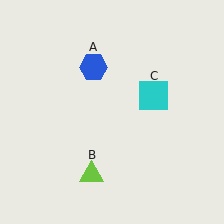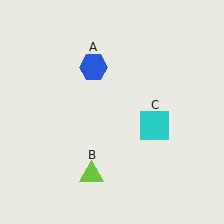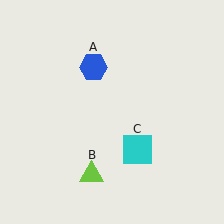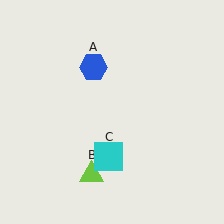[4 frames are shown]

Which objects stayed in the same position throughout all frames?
Blue hexagon (object A) and lime triangle (object B) remained stationary.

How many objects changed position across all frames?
1 object changed position: cyan square (object C).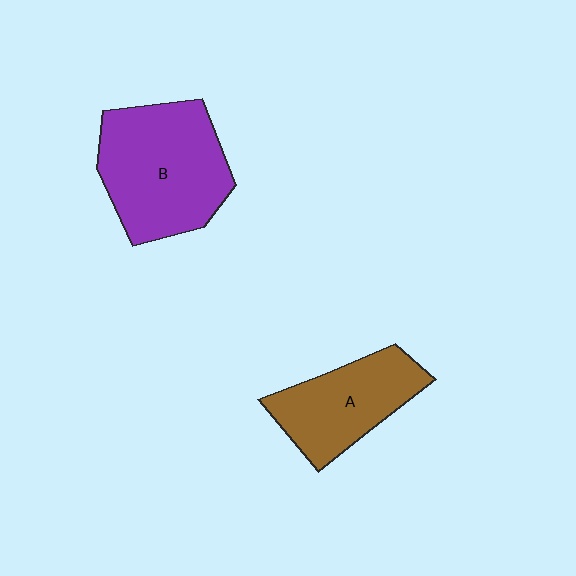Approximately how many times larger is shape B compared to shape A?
Approximately 1.4 times.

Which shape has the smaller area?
Shape A (brown).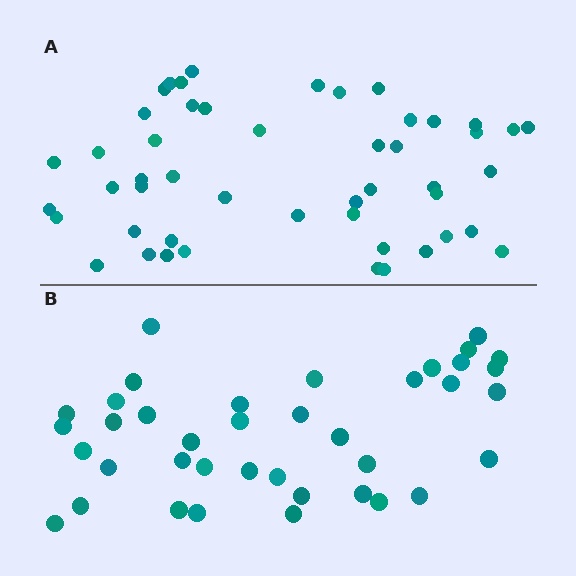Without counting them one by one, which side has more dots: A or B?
Region A (the top region) has more dots.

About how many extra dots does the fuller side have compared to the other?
Region A has roughly 10 or so more dots than region B.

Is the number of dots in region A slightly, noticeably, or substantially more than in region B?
Region A has noticeably more, but not dramatically so. The ratio is roughly 1.3 to 1.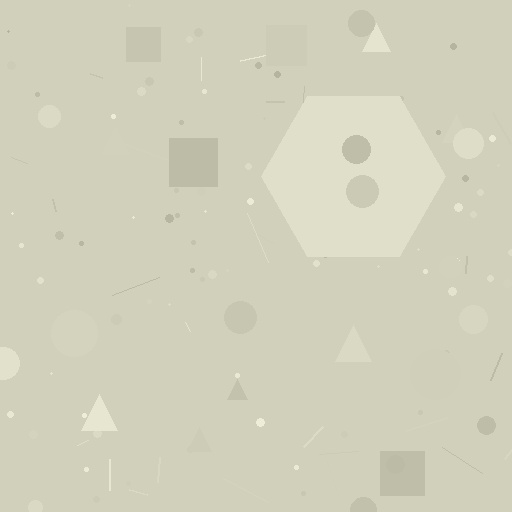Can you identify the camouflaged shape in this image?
The camouflaged shape is a hexagon.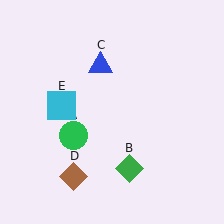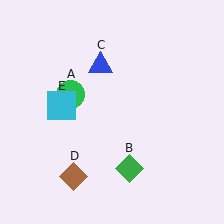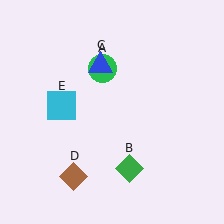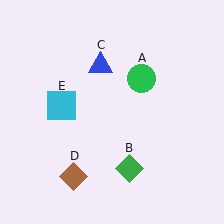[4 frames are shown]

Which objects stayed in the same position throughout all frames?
Green diamond (object B) and blue triangle (object C) and brown diamond (object D) and cyan square (object E) remained stationary.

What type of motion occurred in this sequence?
The green circle (object A) rotated clockwise around the center of the scene.